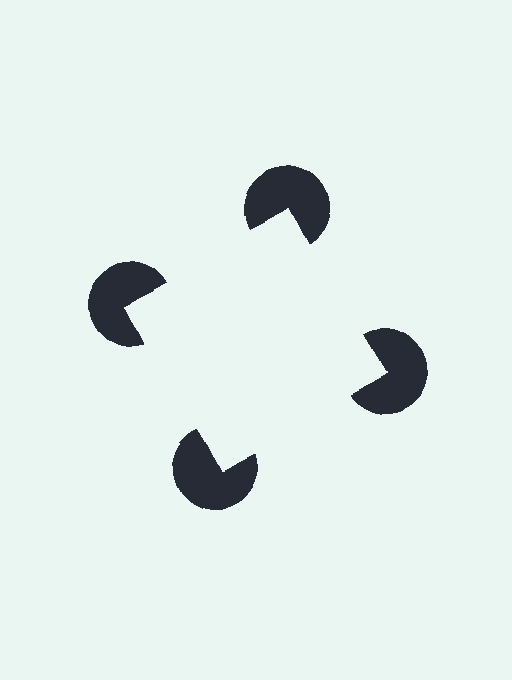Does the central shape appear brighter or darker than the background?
It typically appears slightly brighter than the background, even though no actual brightness change is drawn.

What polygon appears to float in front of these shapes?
An illusory square — its edges are inferred from the aligned wedge cuts in the pac-man discs, not physically drawn.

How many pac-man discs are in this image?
There are 4 — one at each vertex of the illusory square.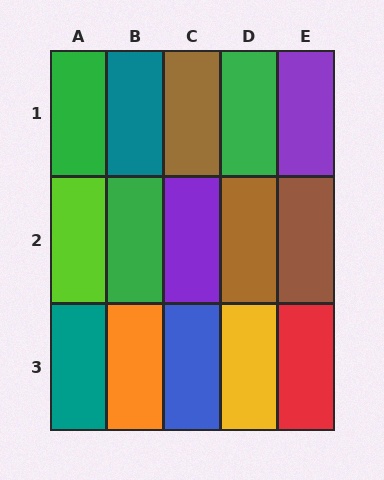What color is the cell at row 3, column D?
Yellow.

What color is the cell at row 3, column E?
Red.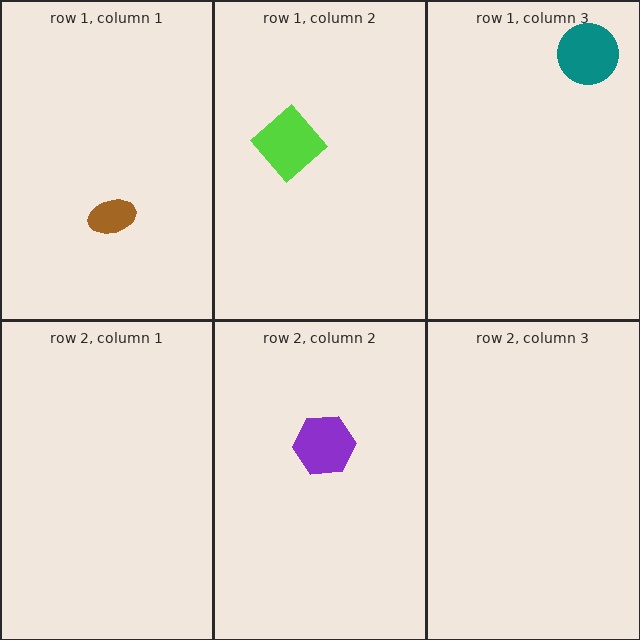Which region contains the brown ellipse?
The row 1, column 1 region.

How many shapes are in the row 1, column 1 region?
1.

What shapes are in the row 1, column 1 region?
The brown ellipse.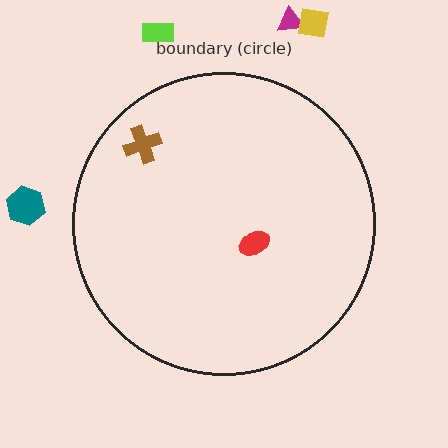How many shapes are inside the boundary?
2 inside, 4 outside.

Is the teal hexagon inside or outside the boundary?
Outside.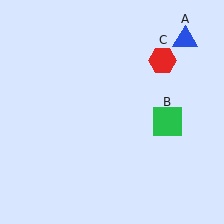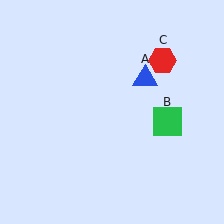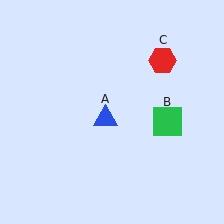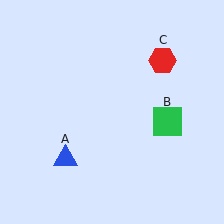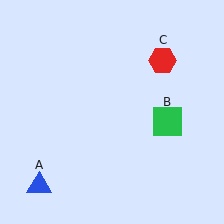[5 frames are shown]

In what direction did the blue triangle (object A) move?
The blue triangle (object A) moved down and to the left.